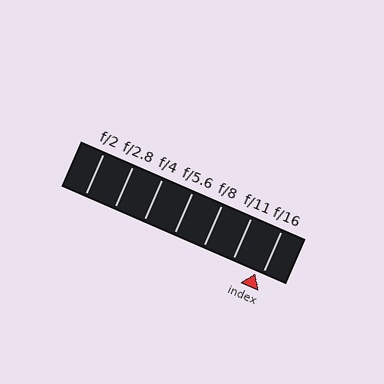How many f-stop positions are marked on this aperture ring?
There are 7 f-stop positions marked.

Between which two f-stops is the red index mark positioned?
The index mark is between f/11 and f/16.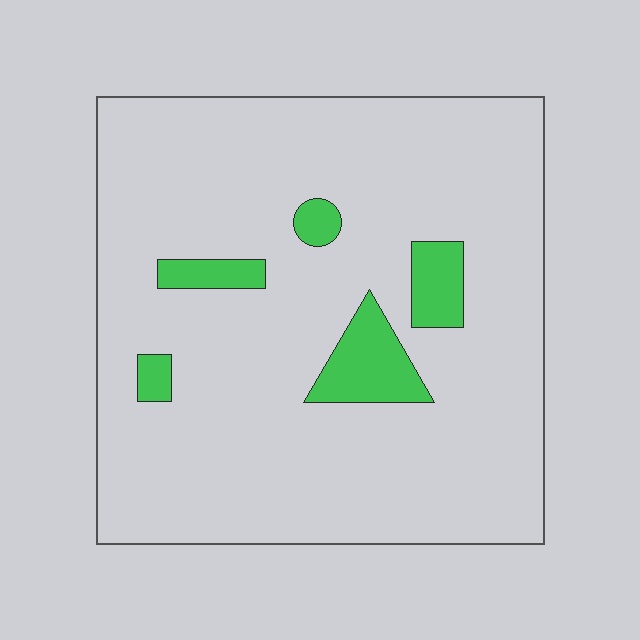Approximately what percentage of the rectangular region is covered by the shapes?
Approximately 10%.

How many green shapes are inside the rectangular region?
5.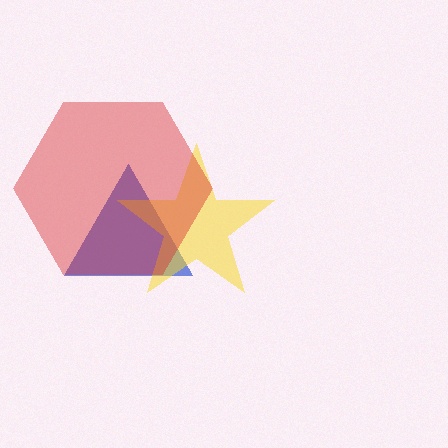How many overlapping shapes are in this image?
There are 3 overlapping shapes in the image.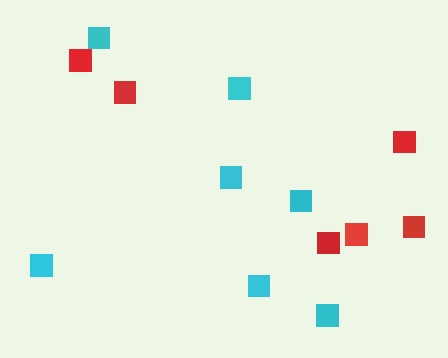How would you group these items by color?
There are 2 groups: one group of cyan squares (7) and one group of red squares (6).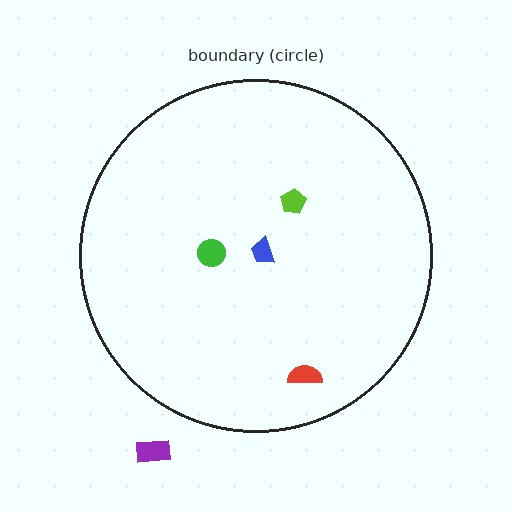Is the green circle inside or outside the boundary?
Inside.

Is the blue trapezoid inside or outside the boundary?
Inside.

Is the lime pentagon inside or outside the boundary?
Inside.